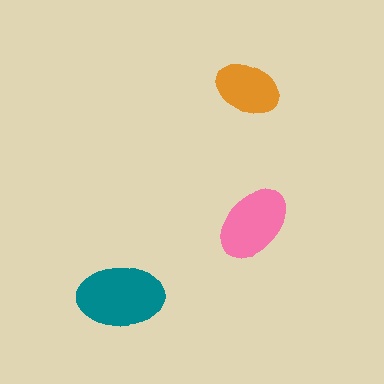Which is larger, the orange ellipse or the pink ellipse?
The pink one.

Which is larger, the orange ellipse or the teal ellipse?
The teal one.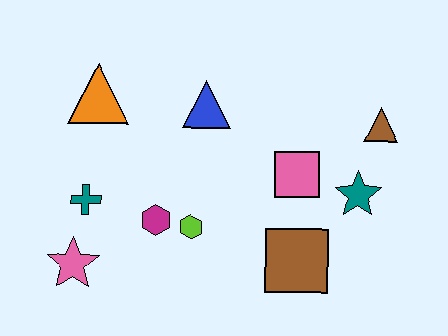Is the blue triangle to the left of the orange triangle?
No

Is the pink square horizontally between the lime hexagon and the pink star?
No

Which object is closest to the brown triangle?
The teal star is closest to the brown triangle.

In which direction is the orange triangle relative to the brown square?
The orange triangle is to the left of the brown square.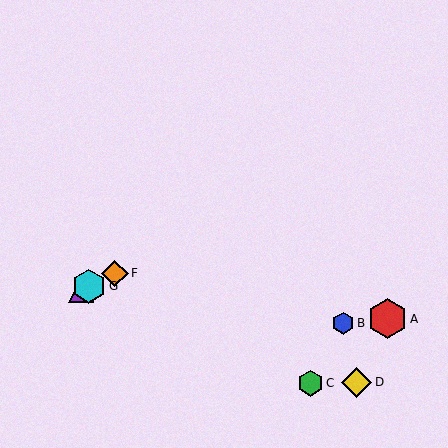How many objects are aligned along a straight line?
3 objects (E, F, G) are aligned along a straight line.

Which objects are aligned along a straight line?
Objects E, F, G are aligned along a straight line.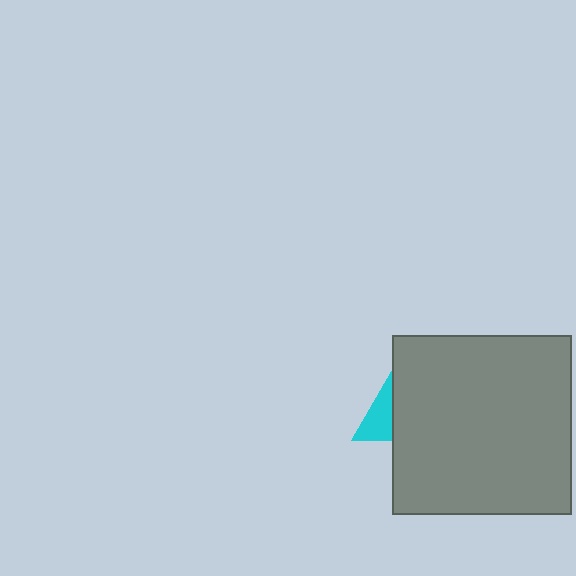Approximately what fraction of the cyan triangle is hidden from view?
Roughly 63% of the cyan triangle is hidden behind the gray square.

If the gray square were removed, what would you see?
You would see the complete cyan triangle.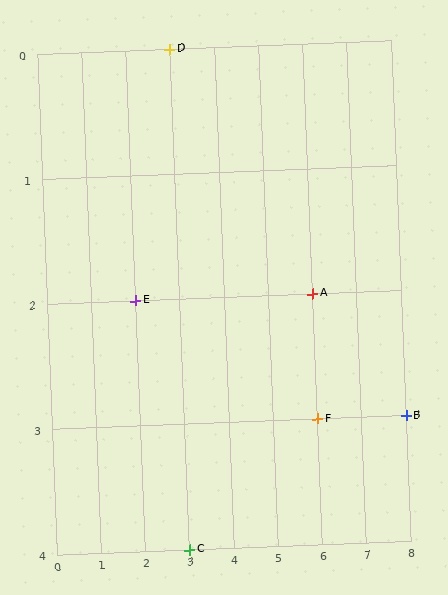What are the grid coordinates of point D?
Point D is at grid coordinates (3, 0).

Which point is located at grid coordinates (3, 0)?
Point D is at (3, 0).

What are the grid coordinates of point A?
Point A is at grid coordinates (6, 2).